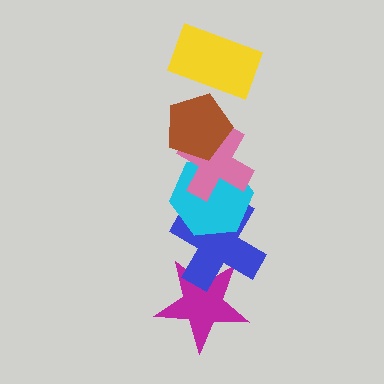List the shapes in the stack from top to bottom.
From top to bottom: the yellow rectangle, the brown pentagon, the pink cross, the cyan hexagon, the blue cross, the magenta star.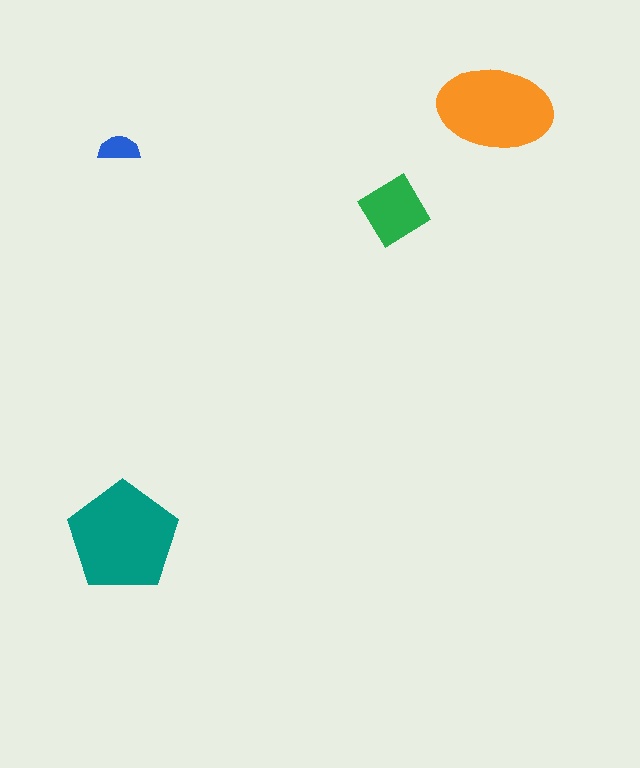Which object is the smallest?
The blue semicircle.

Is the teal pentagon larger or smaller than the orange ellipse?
Larger.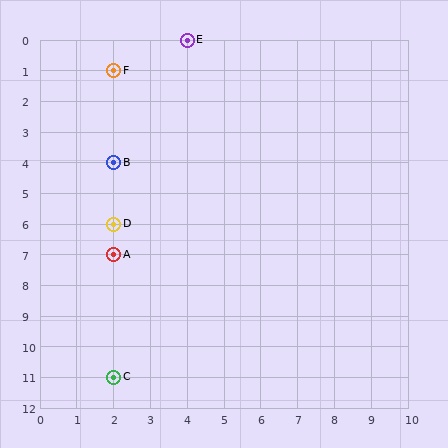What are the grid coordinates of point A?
Point A is at grid coordinates (2, 7).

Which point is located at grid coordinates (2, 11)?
Point C is at (2, 11).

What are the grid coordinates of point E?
Point E is at grid coordinates (4, 0).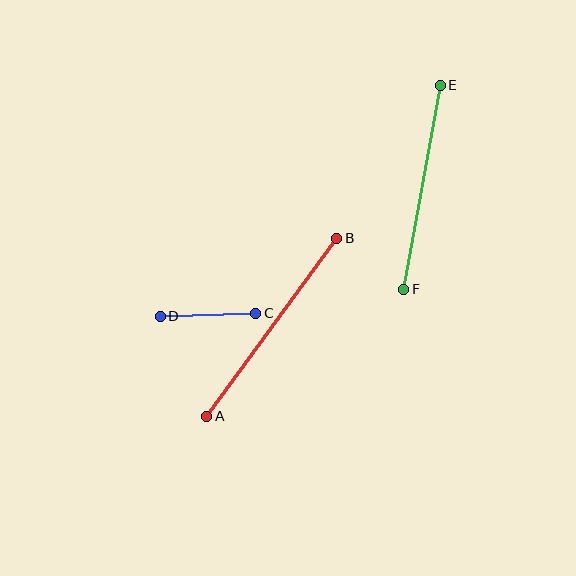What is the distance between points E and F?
The distance is approximately 208 pixels.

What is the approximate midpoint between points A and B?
The midpoint is at approximately (272, 327) pixels.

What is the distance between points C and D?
The distance is approximately 96 pixels.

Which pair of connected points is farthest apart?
Points A and B are farthest apart.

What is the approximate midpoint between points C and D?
The midpoint is at approximately (208, 315) pixels.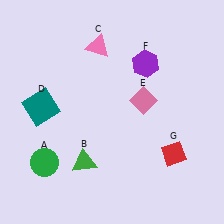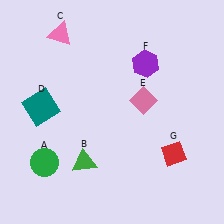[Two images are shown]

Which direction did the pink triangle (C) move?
The pink triangle (C) moved left.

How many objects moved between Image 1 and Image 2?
1 object moved between the two images.